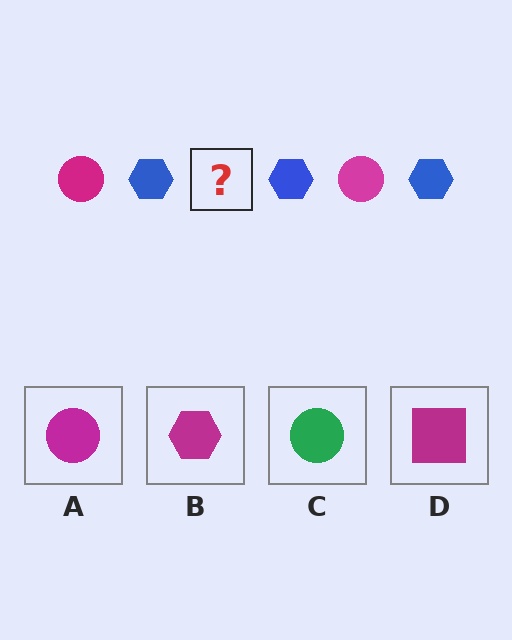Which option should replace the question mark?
Option A.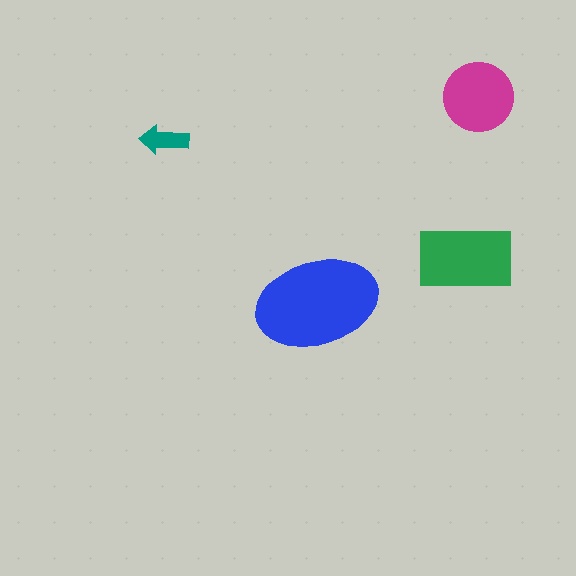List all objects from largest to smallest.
The blue ellipse, the green rectangle, the magenta circle, the teal arrow.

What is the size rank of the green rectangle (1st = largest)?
2nd.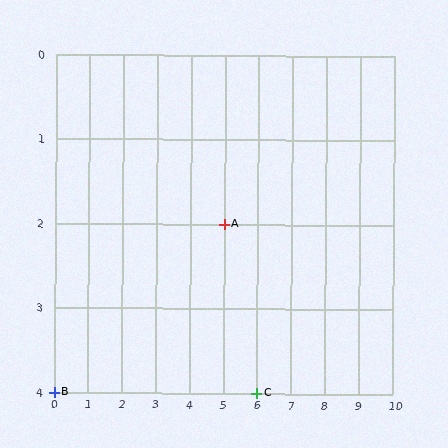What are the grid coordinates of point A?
Point A is at grid coordinates (5, 2).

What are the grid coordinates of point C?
Point C is at grid coordinates (6, 4).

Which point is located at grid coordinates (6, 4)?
Point C is at (6, 4).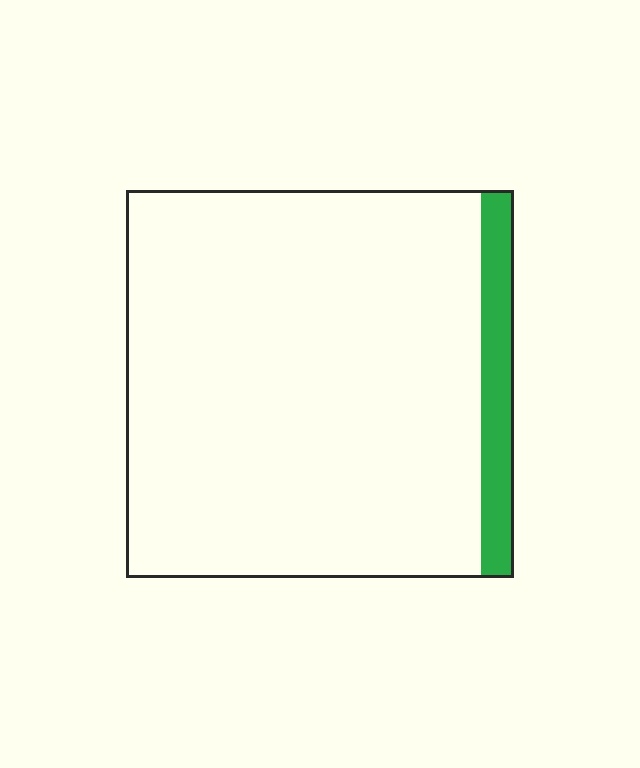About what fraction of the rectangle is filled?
About one tenth (1/10).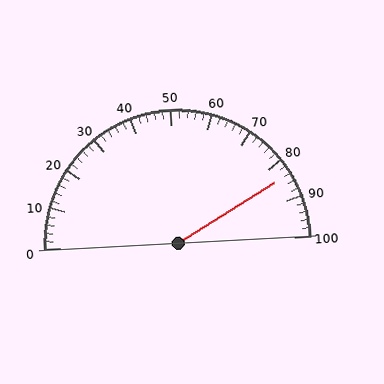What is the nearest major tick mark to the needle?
The nearest major tick mark is 80.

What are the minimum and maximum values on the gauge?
The gauge ranges from 0 to 100.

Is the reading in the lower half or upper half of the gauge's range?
The reading is in the upper half of the range (0 to 100).